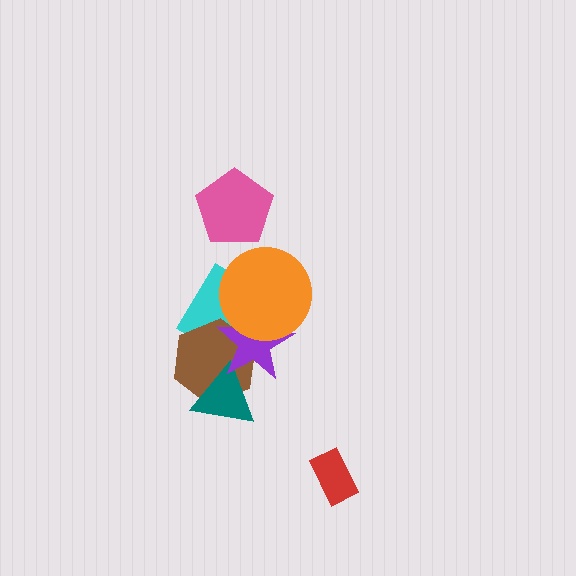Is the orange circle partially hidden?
No, no other shape covers it.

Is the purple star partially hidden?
Yes, it is partially covered by another shape.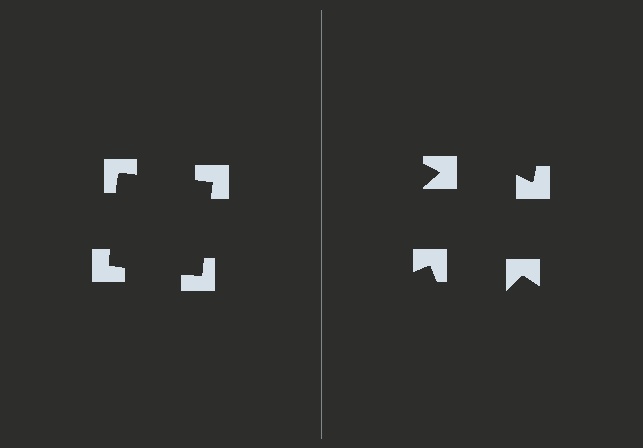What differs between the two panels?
The notched squares are positioned identically on both sides; only the wedge orientations differ. On the left they align to a square; on the right they are misaligned.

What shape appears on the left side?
An illusory square.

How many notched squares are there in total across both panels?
8 — 4 on each side.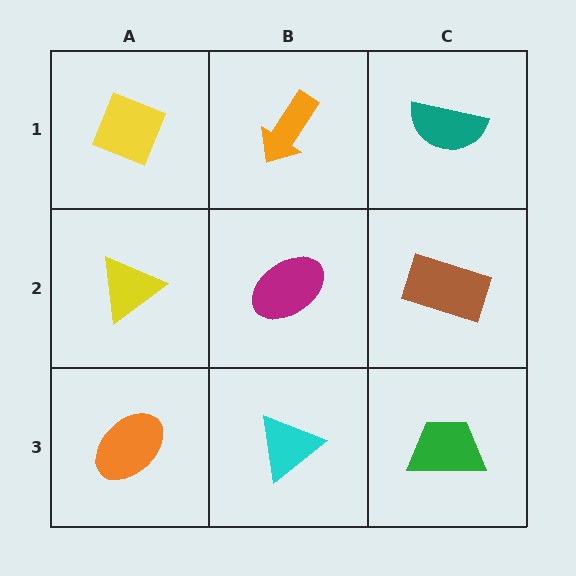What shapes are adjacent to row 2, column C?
A teal semicircle (row 1, column C), a green trapezoid (row 3, column C), a magenta ellipse (row 2, column B).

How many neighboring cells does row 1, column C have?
2.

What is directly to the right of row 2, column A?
A magenta ellipse.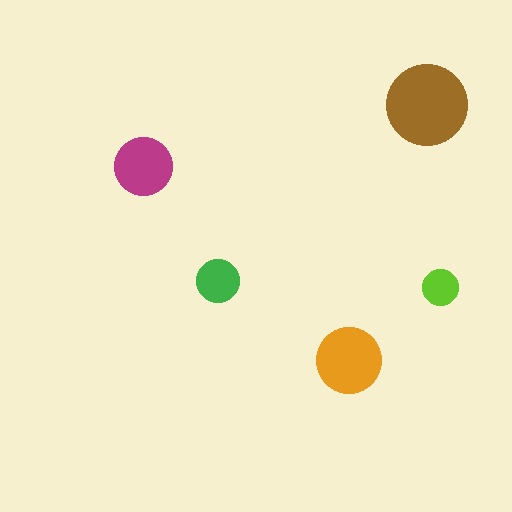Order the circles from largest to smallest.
the brown one, the orange one, the magenta one, the green one, the lime one.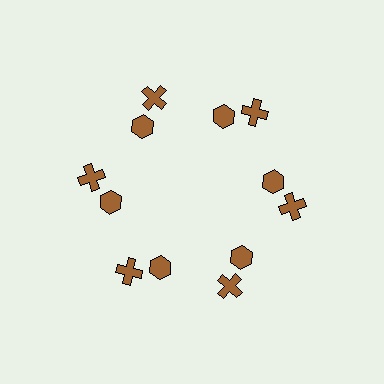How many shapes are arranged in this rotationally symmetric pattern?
There are 12 shapes, arranged in 6 groups of 2.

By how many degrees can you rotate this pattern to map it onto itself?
The pattern maps onto itself every 60 degrees of rotation.